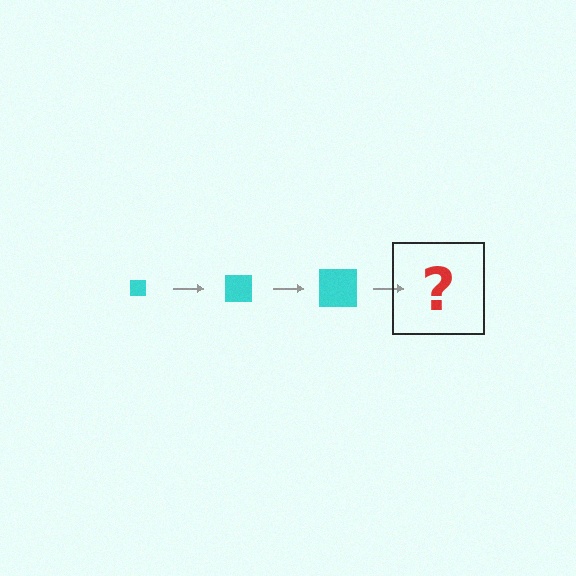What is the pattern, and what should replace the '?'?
The pattern is that the square gets progressively larger each step. The '?' should be a cyan square, larger than the previous one.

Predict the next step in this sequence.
The next step is a cyan square, larger than the previous one.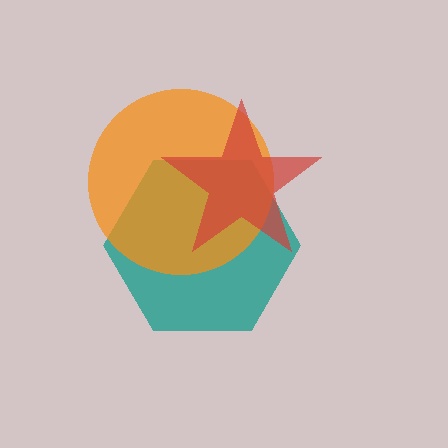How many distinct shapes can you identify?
There are 3 distinct shapes: a teal hexagon, an orange circle, a red star.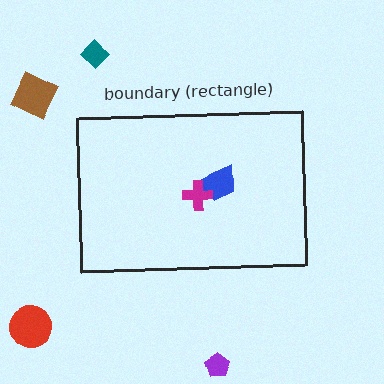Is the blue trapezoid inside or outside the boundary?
Inside.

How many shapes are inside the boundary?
2 inside, 4 outside.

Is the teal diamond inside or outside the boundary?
Outside.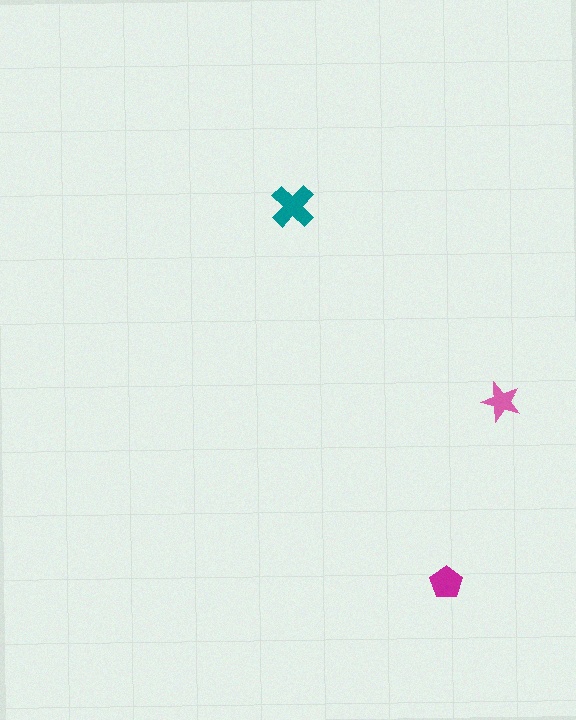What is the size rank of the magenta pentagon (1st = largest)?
2nd.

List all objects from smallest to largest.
The pink star, the magenta pentagon, the teal cross.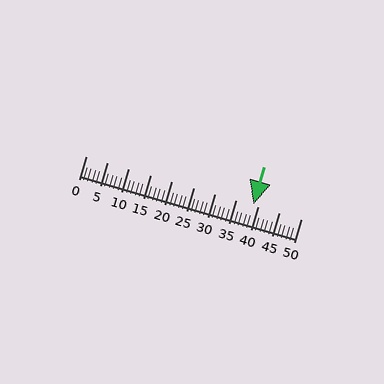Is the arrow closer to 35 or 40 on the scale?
The arrow is closer to 40.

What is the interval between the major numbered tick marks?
The major tick marks are spaced 5 units apart.